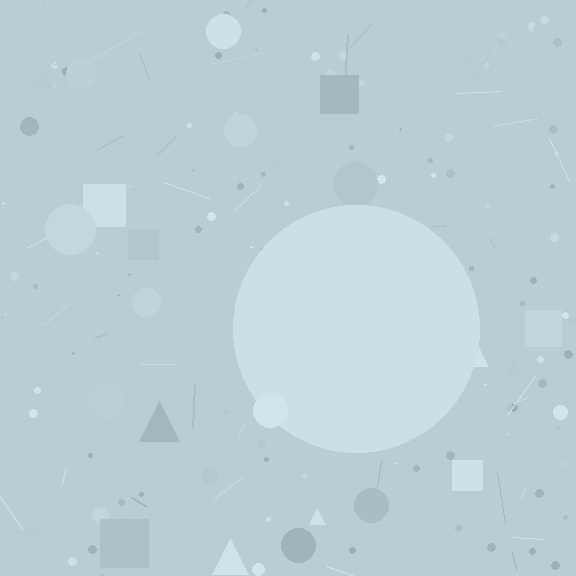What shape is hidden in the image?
A circle is hidden in the image.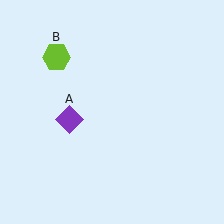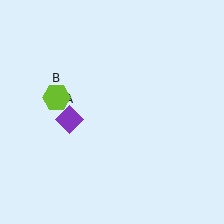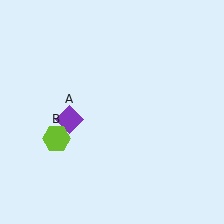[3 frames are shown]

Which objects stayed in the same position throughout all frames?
Purple diamond (object A) remained stationary.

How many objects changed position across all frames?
1 object changed position: lime hexagon (object B).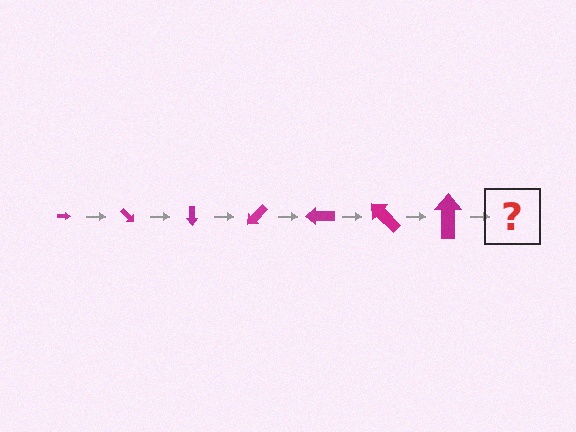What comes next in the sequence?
The next element should be an arrow, larger than the previous one and rotated 315 degrees from the start.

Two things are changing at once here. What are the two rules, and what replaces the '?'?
The two rules are that the arrow grows larger each step and it rotates 45 degrees each step. The '?' should be an arrow, larger than the previous one and rotated 315 degrees from the start.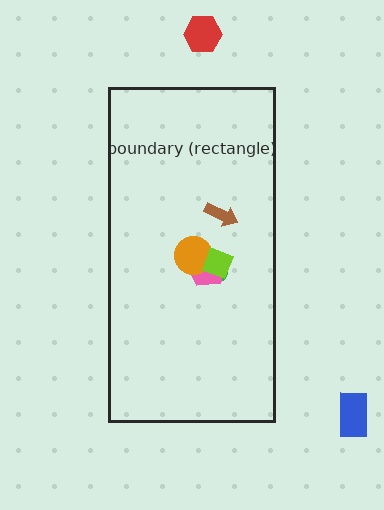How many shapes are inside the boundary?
5 inside, 2 outside.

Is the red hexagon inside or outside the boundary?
Outside.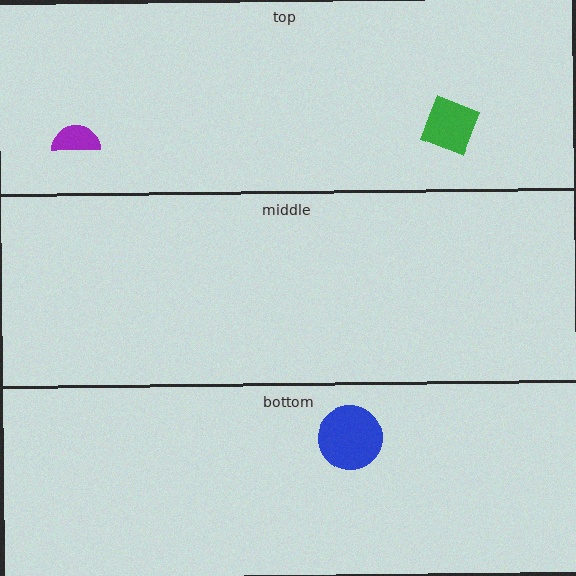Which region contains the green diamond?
The top region.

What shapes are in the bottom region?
The blue circle.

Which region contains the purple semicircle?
The top region.